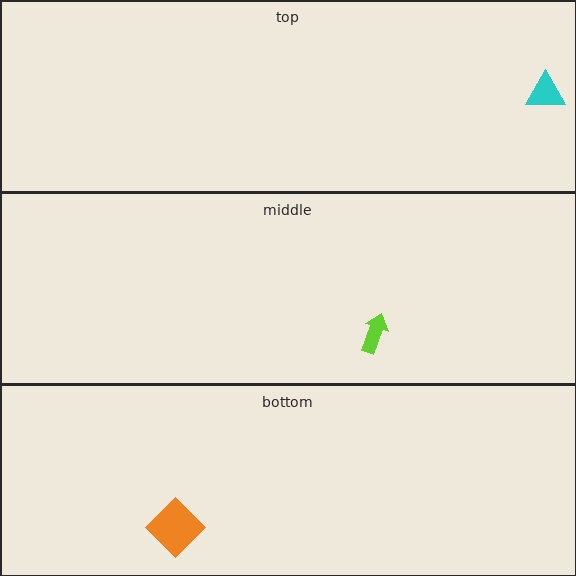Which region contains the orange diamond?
The bottom region.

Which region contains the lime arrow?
The middle region.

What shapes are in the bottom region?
The orange diamond.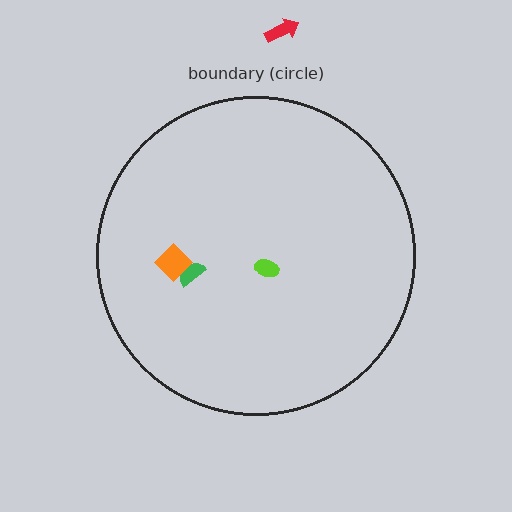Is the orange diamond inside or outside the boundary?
Inside.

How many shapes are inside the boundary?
3 inside, 1 outside.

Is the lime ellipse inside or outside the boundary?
Inside.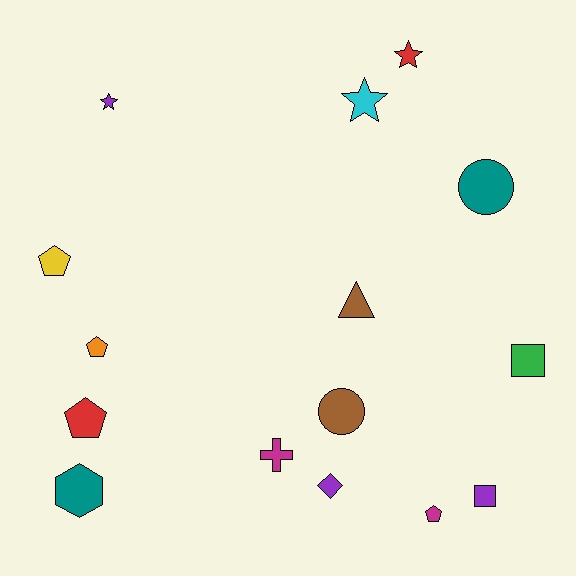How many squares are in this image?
There are 2 squares.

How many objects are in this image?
There are 15 objects.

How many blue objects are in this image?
There are no blue objects.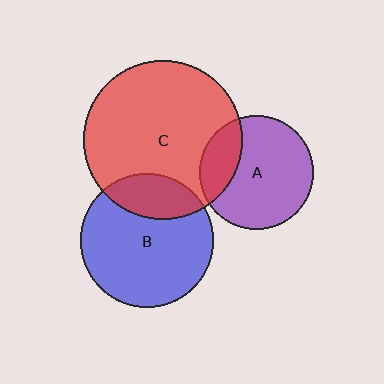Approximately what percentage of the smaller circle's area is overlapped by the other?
Approximately 25%.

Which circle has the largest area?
Circle C (red).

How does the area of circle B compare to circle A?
Approximately 1.4 times.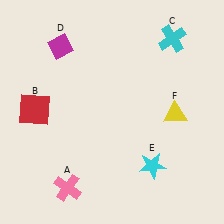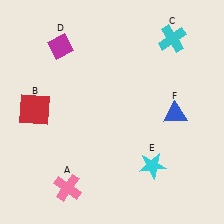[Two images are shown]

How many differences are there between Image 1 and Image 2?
There is 1 difference between the two images.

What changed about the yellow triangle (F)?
In Image 1, F is yellow. In Image 2, it changed to blue.